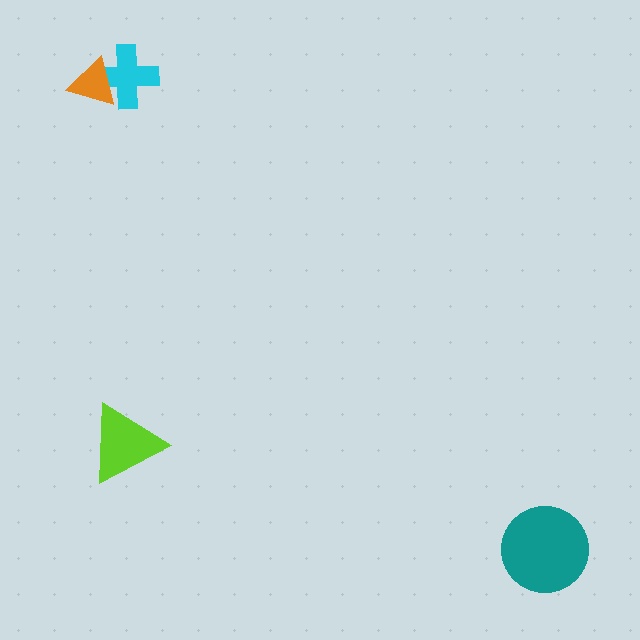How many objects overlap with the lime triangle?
0 objects overlap with the lime triangle.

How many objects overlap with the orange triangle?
1 object overlaps with the orange triangle.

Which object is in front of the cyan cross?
The orange triangle is in front of the cyan cross.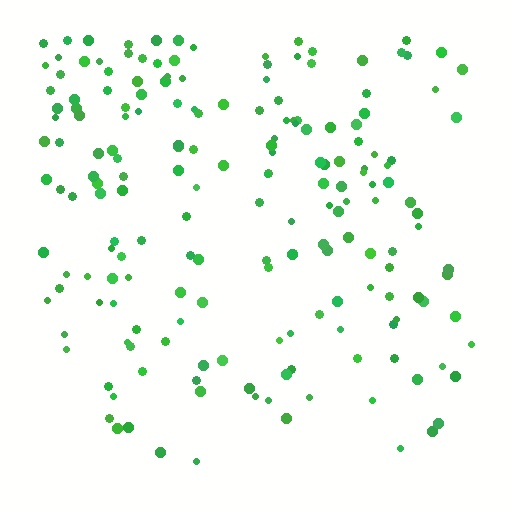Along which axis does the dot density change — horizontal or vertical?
Vertical.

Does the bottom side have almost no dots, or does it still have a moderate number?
Still a moderate number, just noticeably fewer than the top.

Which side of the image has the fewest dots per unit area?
The bottom.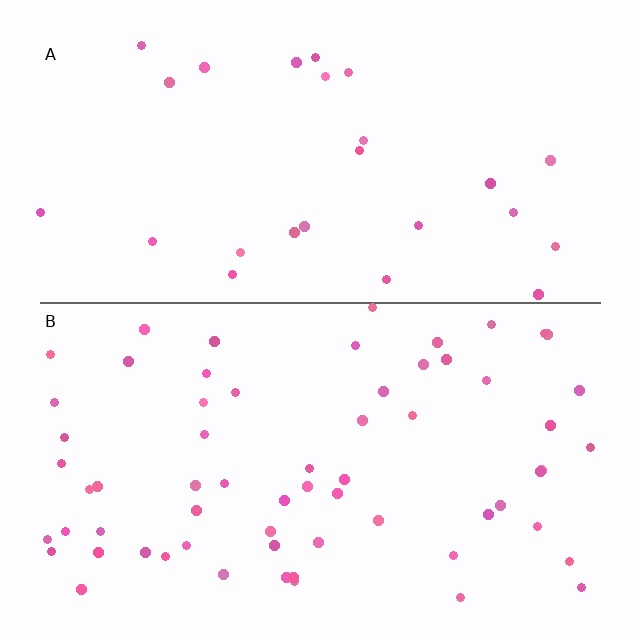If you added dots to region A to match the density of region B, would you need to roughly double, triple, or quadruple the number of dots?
Approximately double.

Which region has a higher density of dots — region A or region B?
B (the bottom).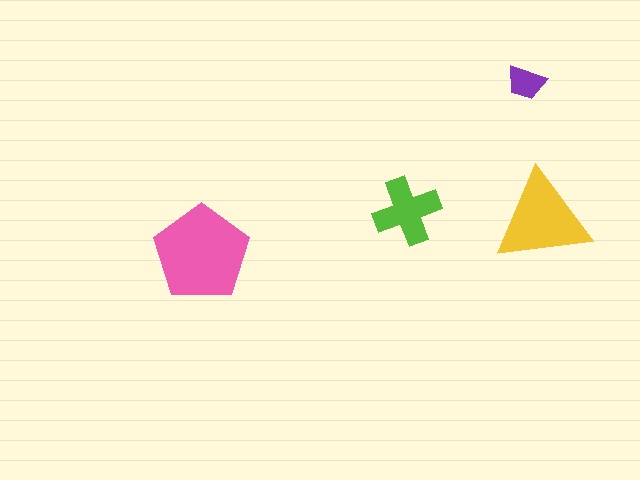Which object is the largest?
The pink pentagon.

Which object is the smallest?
The purple trapezoid.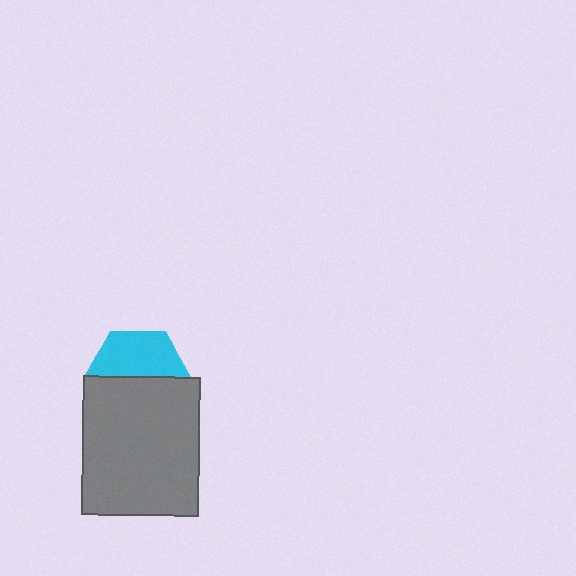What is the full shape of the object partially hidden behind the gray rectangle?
The partially hidden object is a cyan hexagon.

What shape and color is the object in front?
The object in front is a gray rectangle.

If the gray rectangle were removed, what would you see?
You would see the complete cyan hexagon.